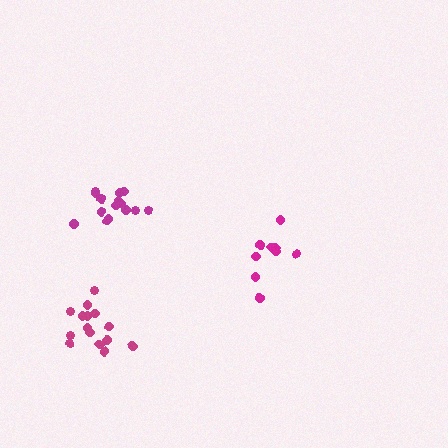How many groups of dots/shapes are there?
There are 3 groups.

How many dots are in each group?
Group 1: 15 dots, Group 2: 9 dots, Group 3: 15 dots (39 total).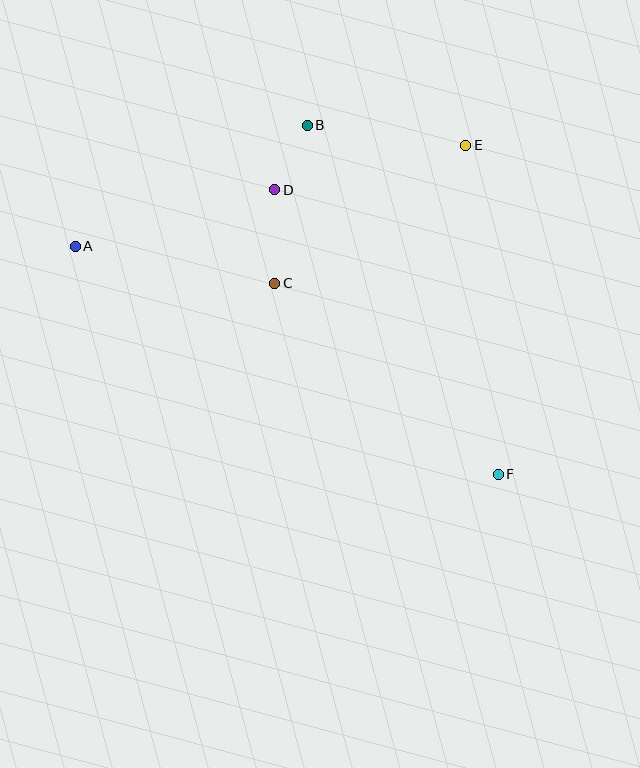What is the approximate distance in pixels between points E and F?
The distance between E and F is approximately 330 pixels.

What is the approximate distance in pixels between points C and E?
The distance between C and E is approximately 236 pixels.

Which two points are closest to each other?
Points B and D are closest to each other.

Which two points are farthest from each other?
Points A and F are farthest from each other.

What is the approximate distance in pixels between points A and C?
The distance between A and C is approximately 203 pixels.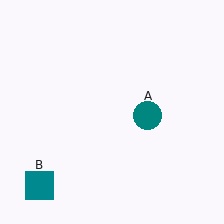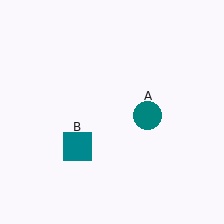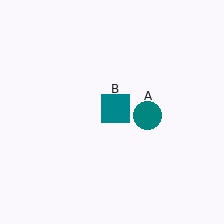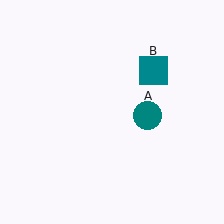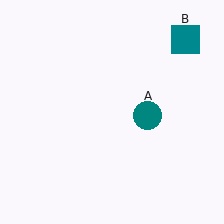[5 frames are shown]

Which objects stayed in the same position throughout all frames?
Teal circle (object A) remained stationary.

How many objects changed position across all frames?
1 object changed position: teal square (object B).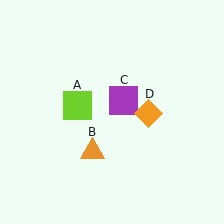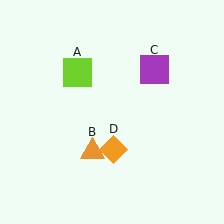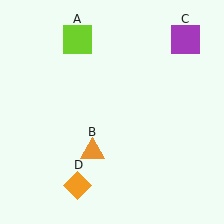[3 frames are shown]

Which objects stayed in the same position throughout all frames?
Orange triangle (object B) remained stationary.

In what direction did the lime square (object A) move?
The lime square (object A) moved up.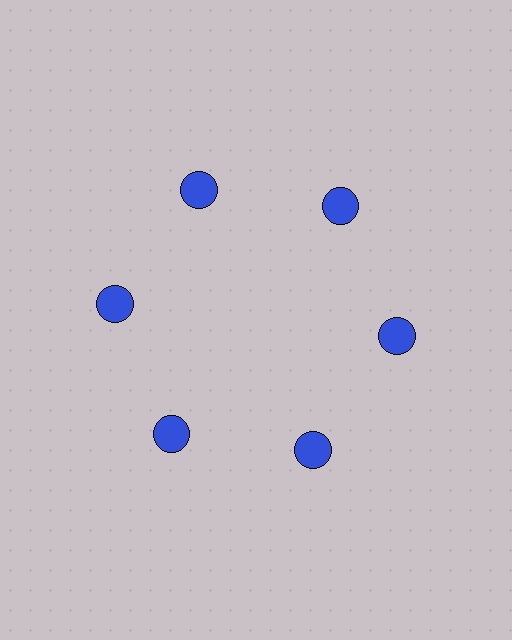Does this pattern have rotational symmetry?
Yes, this pattern has 6-fold rotational symmetry. It looks the same after rotating 60 degrees around the center.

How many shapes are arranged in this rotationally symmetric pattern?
There are 6 shapes, arranged in 6 groups of 1.